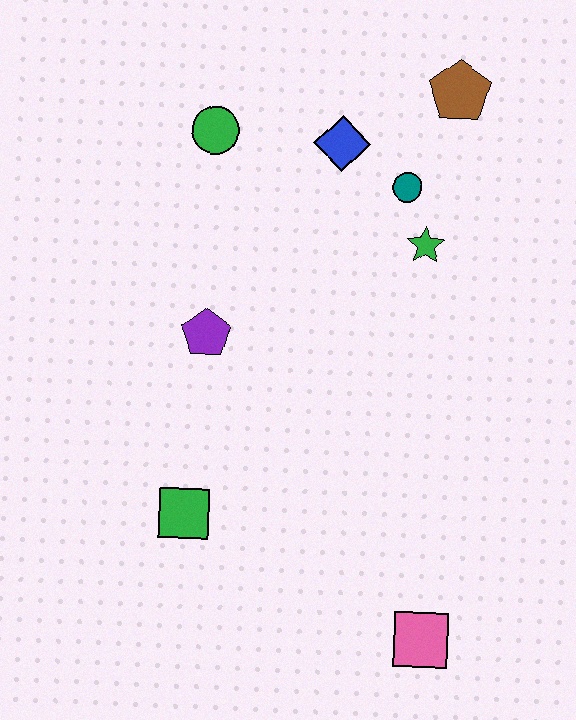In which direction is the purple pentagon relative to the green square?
The purple pentagon is above the green square.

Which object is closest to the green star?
The teal circle is closest to the green star.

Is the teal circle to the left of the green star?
Yes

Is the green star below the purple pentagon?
No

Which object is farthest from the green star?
The pink square is farthest from the green star.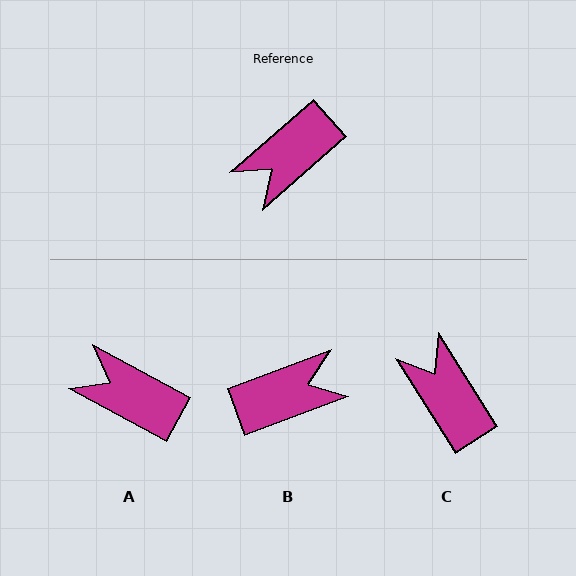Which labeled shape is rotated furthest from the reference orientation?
B, about 159 degrees away.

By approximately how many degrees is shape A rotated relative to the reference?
Approximately 69 degrees clockwise.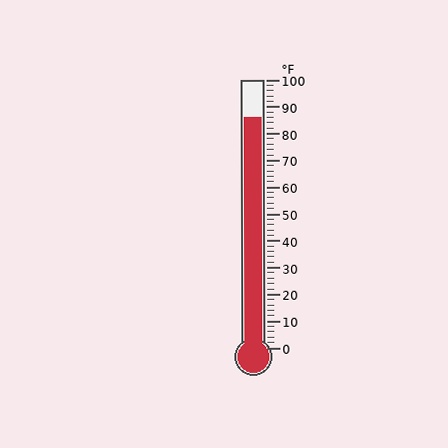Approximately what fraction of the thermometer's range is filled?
The thermometer is filled to approximately 85% of its range.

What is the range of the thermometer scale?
The thermometer scale ranges from 0°F to 100°F.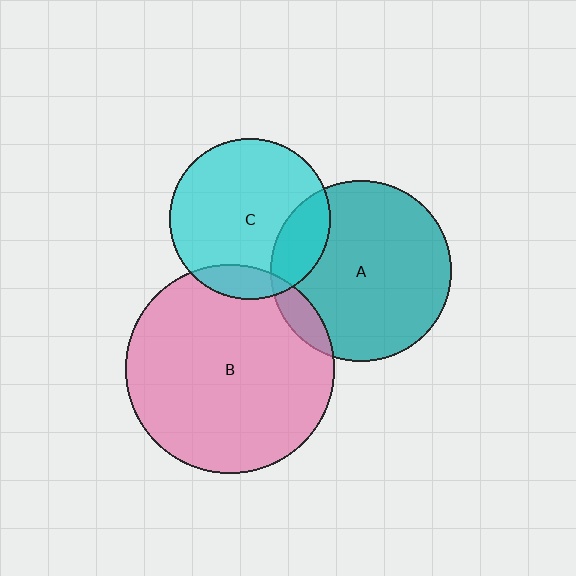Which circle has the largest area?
Circle B (pink).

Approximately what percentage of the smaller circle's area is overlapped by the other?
Approximately 10%.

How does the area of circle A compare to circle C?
Approximately 1.3 times.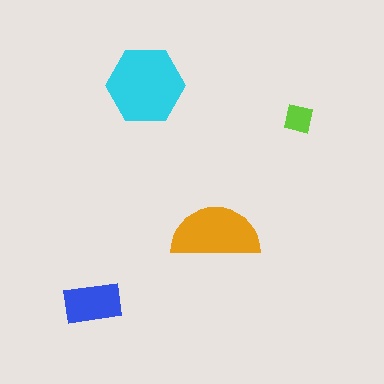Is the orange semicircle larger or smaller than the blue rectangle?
Larger.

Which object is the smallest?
The lime square.